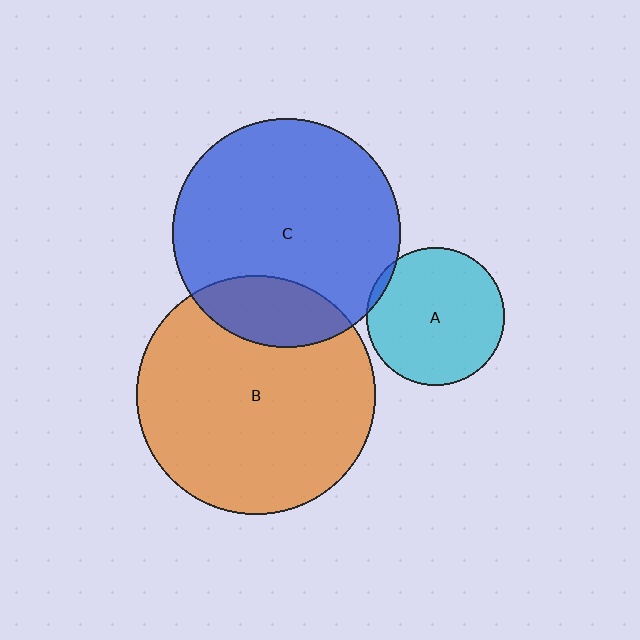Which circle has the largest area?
Circle B (orange).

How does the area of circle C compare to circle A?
Approximately 2.7 times.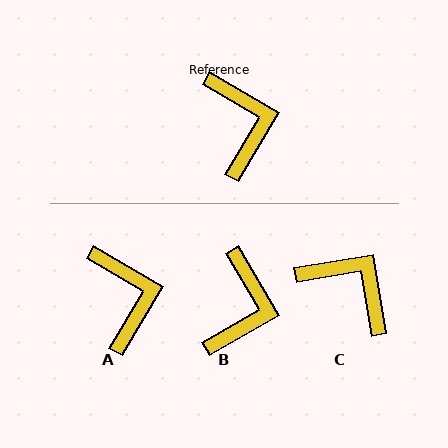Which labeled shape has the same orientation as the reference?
A.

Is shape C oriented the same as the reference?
No, it is off by about 40 degrees.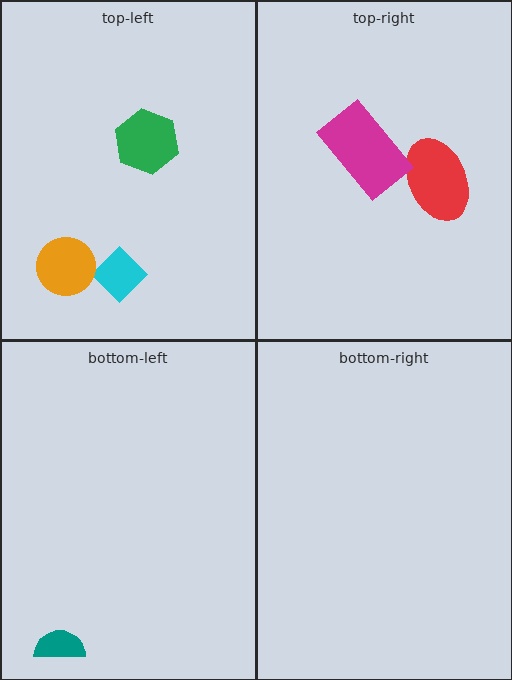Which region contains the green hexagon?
The top-left region.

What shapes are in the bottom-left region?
The teal semicircle.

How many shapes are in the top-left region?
3.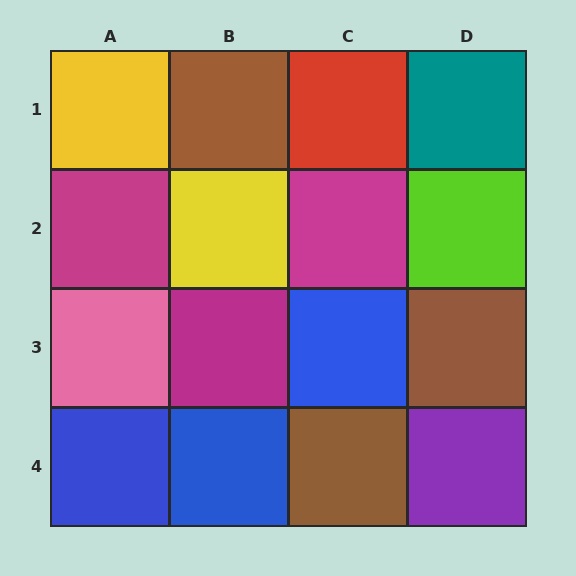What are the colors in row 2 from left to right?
Magenta, yellow, magenta, lime.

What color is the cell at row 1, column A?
Yellow.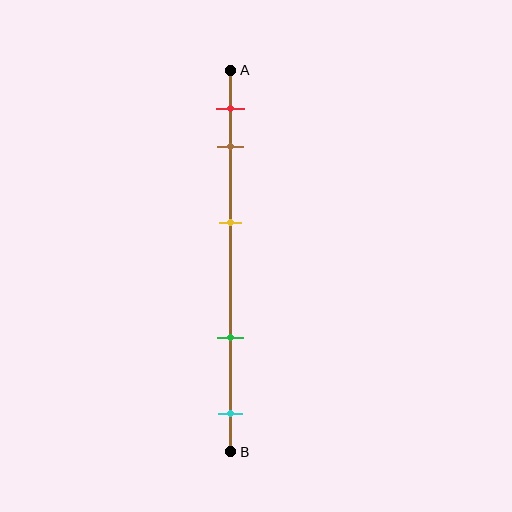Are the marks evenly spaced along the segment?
No, the marks are not evenly spaced.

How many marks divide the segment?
There are 5 marks dividing the segment.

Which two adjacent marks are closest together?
The red and brown marks are the closest adjacent pair.